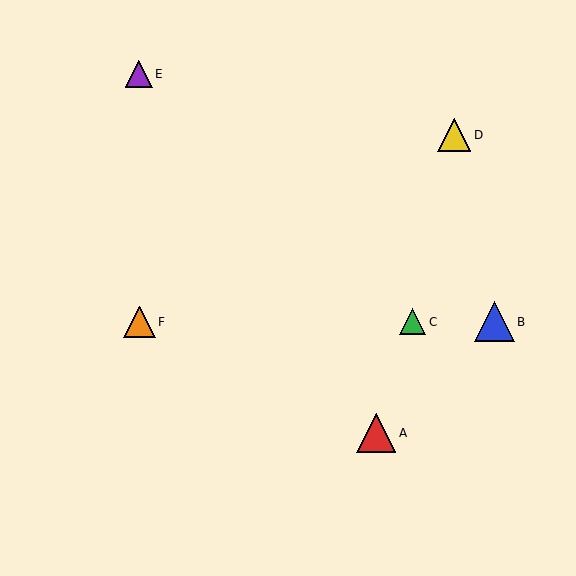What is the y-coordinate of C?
Object C is at y≈322.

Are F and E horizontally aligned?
No, F is at y≈322 and E is at y≈74.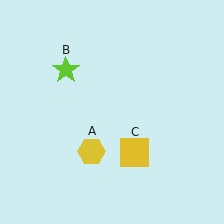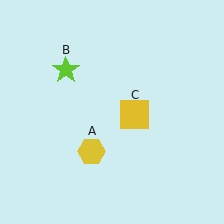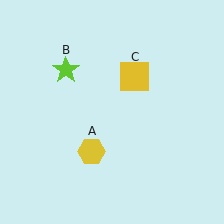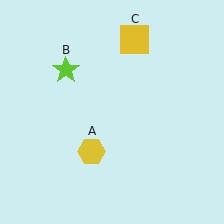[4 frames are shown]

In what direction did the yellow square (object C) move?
The yellow square (object C) moved up.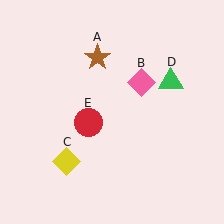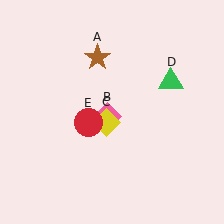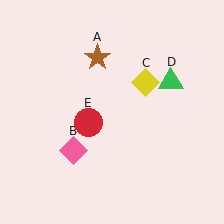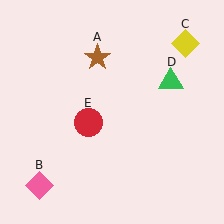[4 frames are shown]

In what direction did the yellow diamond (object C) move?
The yellow diamond (object C) moved up and to the right.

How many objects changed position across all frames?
2 objects changed position: pink diamond (object B), yellow diamond (object C).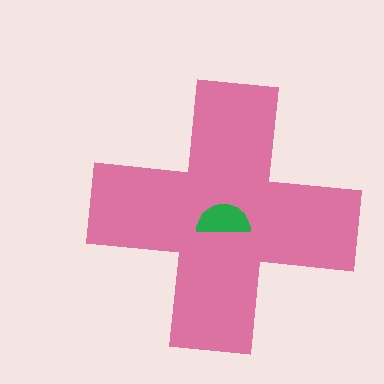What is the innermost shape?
The green semicircle.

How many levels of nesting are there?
2.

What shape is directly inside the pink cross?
The green semicircle.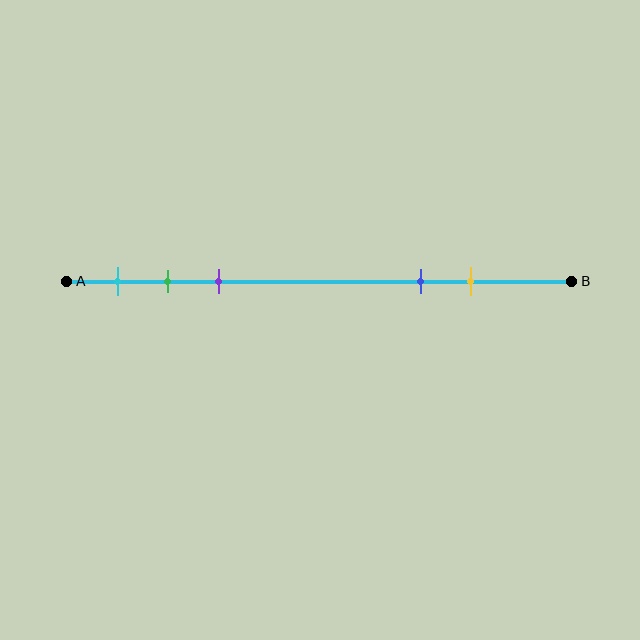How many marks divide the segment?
There are 5 marks dividing the segment.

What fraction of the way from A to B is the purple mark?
The purple mark is approximately 30% (0.3) of the way from A to B.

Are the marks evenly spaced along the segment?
No, the marks are not evenly spaced.